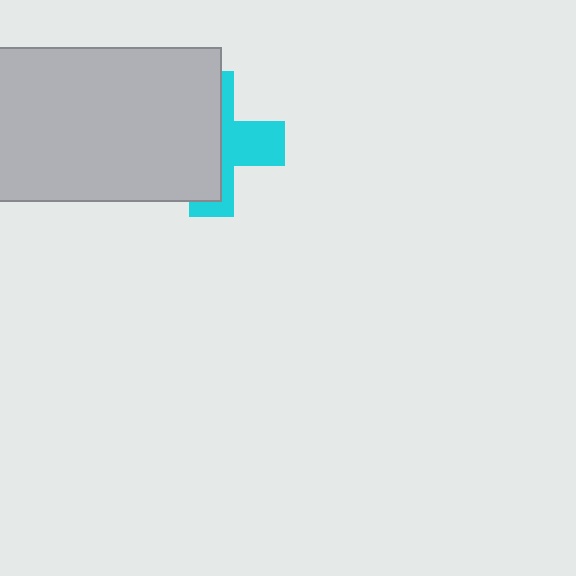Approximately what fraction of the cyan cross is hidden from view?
Roughly 59% of the cyan cross is hidden behind the light gray rectangle.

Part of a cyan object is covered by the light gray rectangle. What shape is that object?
It is a cross.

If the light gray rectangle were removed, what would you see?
You would see the complete cyan cross.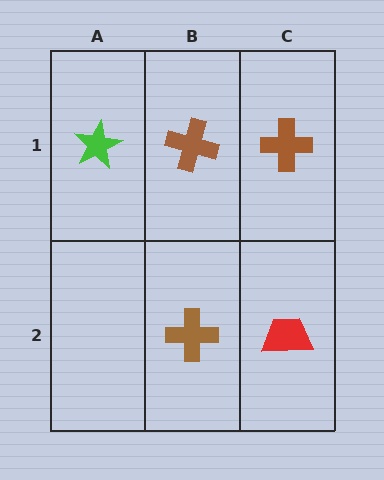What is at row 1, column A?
A green star.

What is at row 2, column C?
A red trapezoid.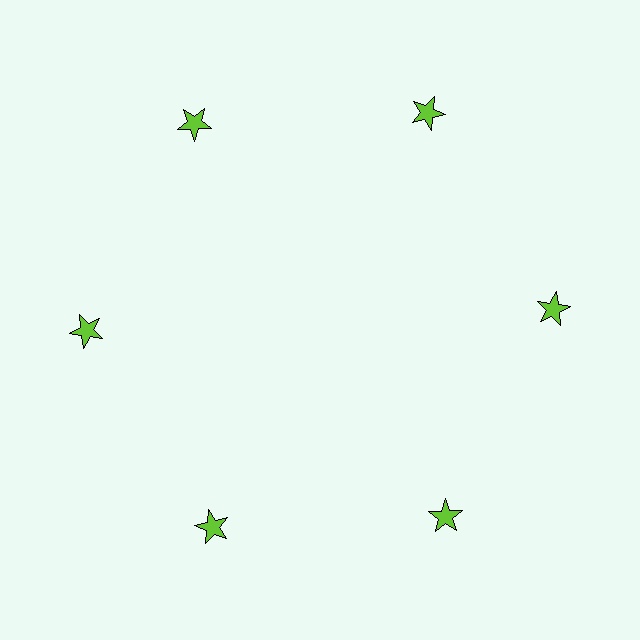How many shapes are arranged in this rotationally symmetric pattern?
There are 6 shapes, arranged in 6 groups of 1.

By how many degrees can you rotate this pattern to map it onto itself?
The pattern maps onto itself every 60 degrees of rotation.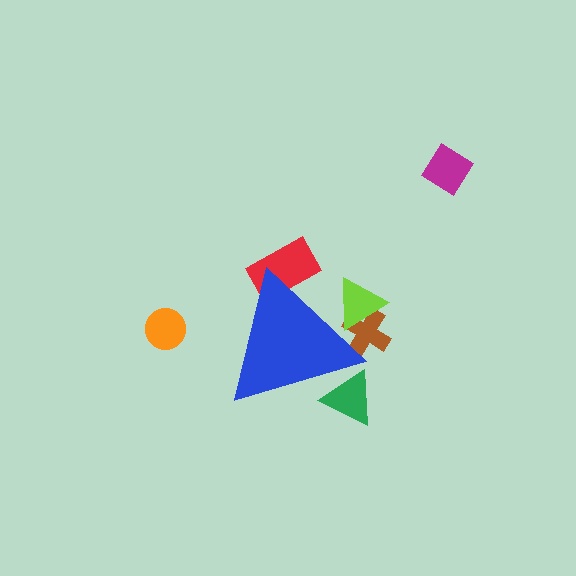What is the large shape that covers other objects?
A blue triangle.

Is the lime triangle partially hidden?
Yes, the lime triangle is partially hidden behind the blue triangle.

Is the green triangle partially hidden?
Yes, the green triangle is partially hidden behind the blue triangle.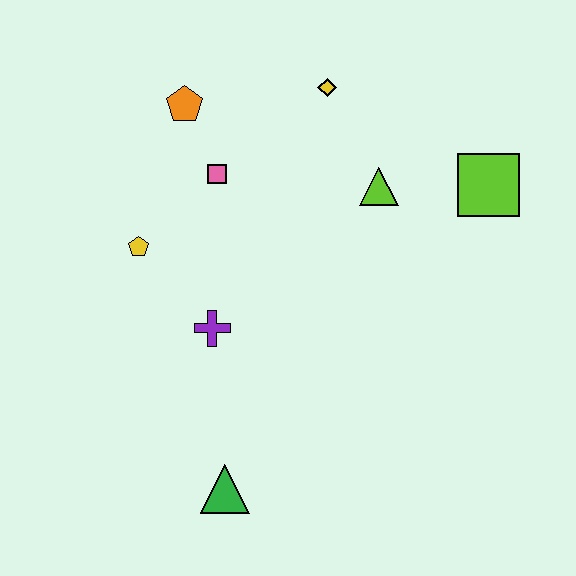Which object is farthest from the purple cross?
The lime square is farthest from the purple cross.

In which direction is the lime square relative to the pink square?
The lime square is to the right of the pink square.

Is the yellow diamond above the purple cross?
Yes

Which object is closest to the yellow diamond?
The lime triangle is closest to the yellow diamond.